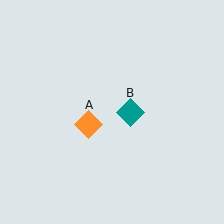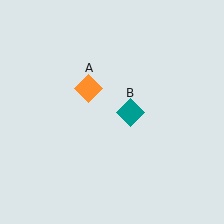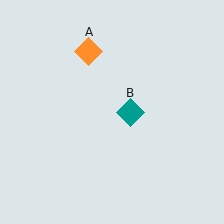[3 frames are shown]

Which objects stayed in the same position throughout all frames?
Teal diamond (object B) remained stationary.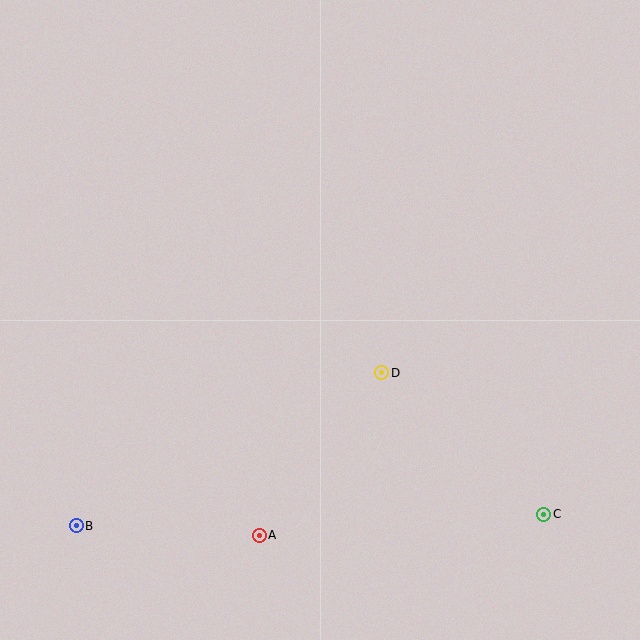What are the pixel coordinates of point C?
Point C is at (544, 514).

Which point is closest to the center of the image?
Point D at (382, 373) is closest to the center.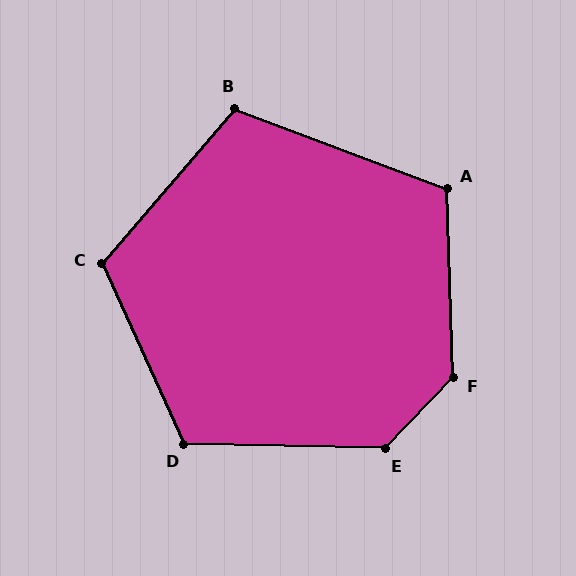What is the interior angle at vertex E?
Approximately 132 degrees (obtuse).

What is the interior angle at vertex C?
Approximately 115 degrees (obtuse).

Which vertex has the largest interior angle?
F, at approximately 135 degrees.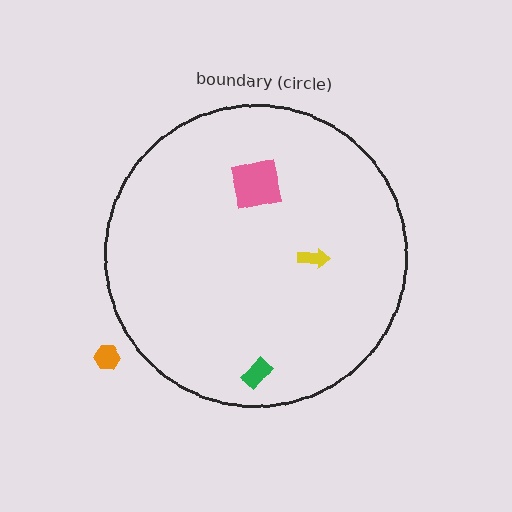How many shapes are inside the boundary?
3 inside, 1 outside.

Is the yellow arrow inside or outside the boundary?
Inside.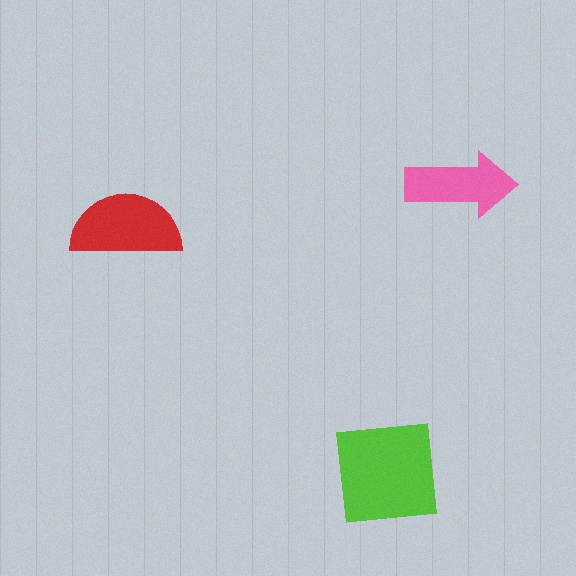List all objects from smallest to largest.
The pink arrow, the red semicircle, the lime square.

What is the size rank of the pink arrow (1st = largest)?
3rd.